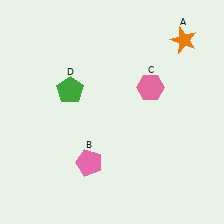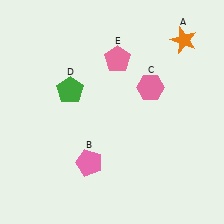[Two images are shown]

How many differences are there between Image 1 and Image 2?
There is 1 difference between the two images.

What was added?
A pink pentagon (E) was added in Image 2.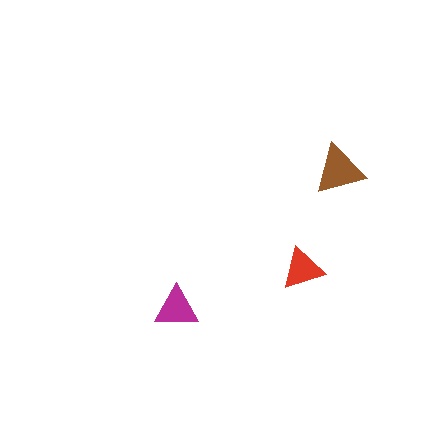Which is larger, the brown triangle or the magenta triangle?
The brown one.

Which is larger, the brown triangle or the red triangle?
The brown one.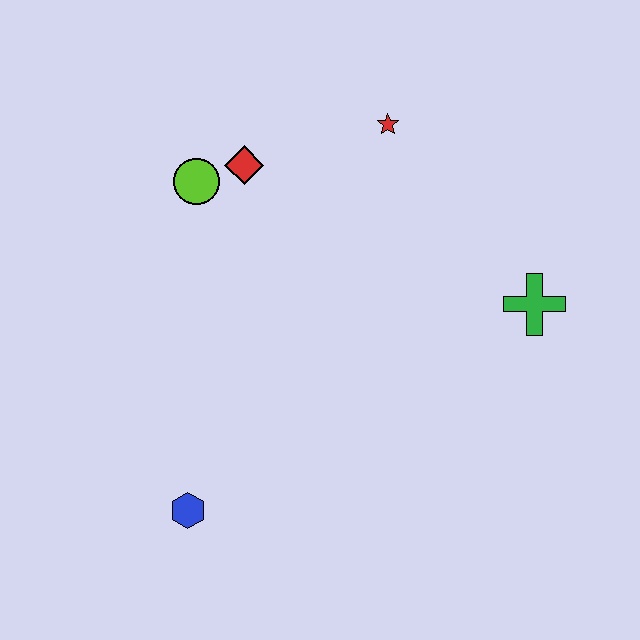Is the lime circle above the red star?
No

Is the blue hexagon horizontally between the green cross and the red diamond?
No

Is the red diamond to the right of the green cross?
No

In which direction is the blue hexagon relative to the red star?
The blue hexagon is below the red star.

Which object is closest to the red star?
The red diamond is closest to the red star.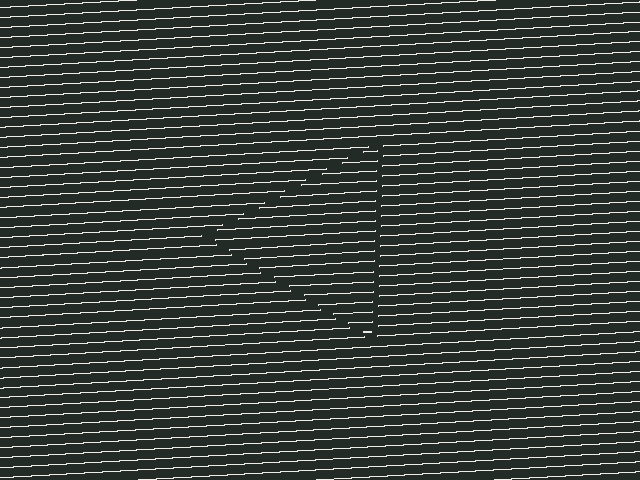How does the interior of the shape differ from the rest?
The interior of the shape contains the same grating, shifted by half a period — the contour is defined by the phase discontinuity where line-ends from the inner and outer gratings abut.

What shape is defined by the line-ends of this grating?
An illusory triangle. The interior of the shape contains the same grating, shifted by half a period — the contour is defined by the phase discontinuity where line-ends from the inner and outer gratings abut.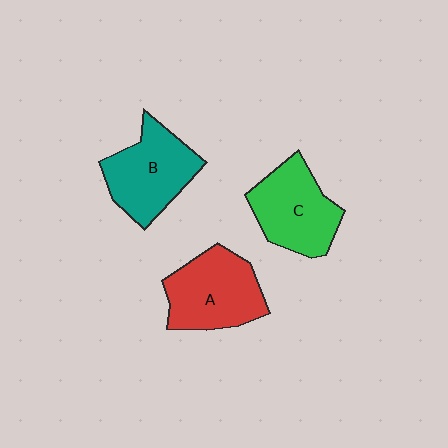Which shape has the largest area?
Shape A (red).